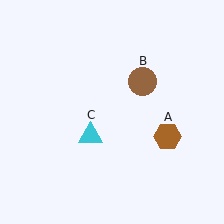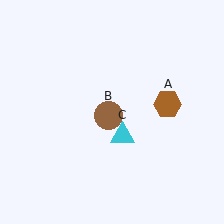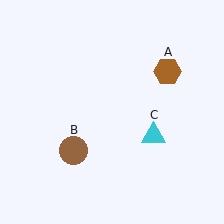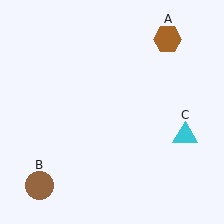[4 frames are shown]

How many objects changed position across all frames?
3 objects changed position: brown hexagon (object A), brown circle (object B), cyan triangle (object C).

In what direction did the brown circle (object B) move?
The brown circle (object B) moved down and to the left.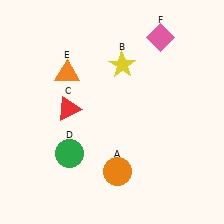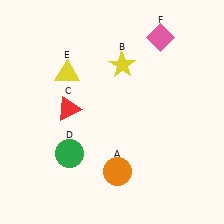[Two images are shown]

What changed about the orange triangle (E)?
In Image 1, E is orange. In Image 2, it changed to yellow.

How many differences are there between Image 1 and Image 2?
There is 1 difference between the two images.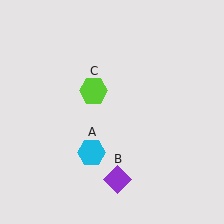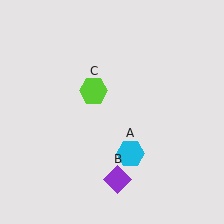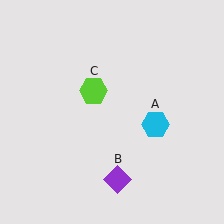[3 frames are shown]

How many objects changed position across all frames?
1 object changed position: cyan hexagon (object A).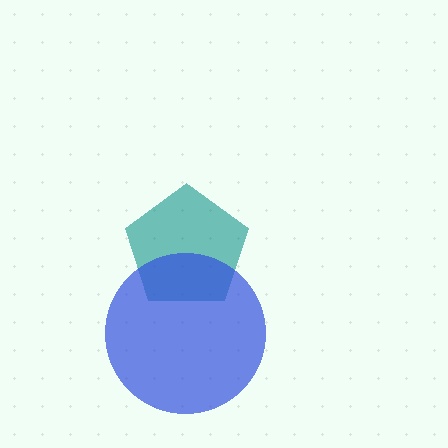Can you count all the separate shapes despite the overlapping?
Yes, there are 2 separate shapes.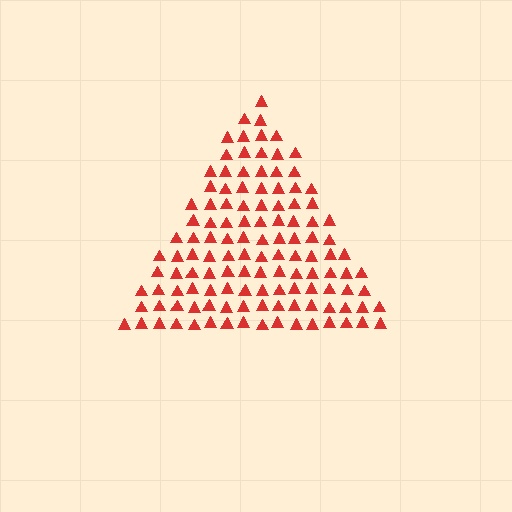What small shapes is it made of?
It is made of small triangles.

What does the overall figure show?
The overall figure shows a triangle.